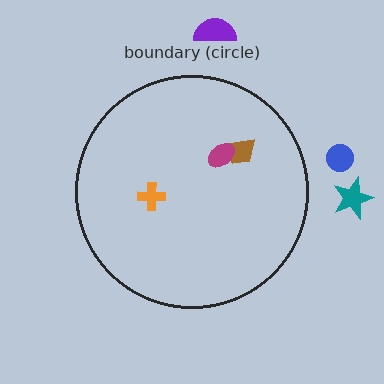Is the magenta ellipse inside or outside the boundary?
Inside.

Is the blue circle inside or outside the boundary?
Outside.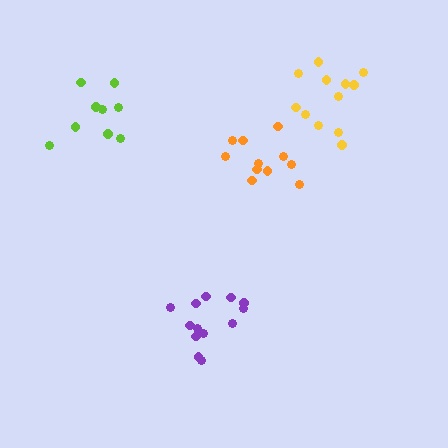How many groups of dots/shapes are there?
There are 4 groups.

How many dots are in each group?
Group 1: 11 dots, Group 2: 13 dots, Group 3: 9 dots, Group 4: 12 dots (45 total).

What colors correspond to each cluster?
The clusters are colored: orange, purple, lime, yellow.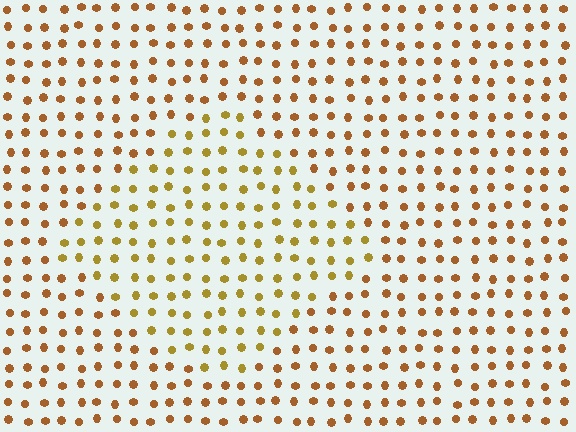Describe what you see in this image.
The image is filled with small brown elements in a uniform arrangement. A diamond-shaped region is visible where the elements are tinted to a slightly different hue, forming a subtle color boundary.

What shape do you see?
I see a diamond.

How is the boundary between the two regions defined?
The boundary is defined purely by a slight shift in hue (about 24 degrees). Spacing, size, and orientation are identical on both sides.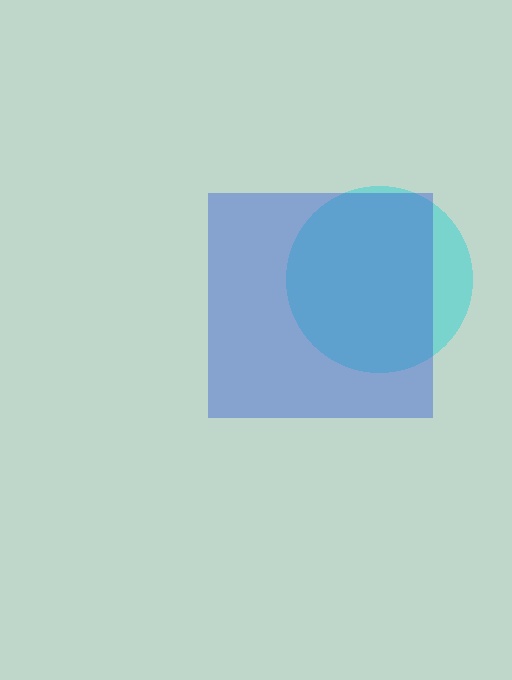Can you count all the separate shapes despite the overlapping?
Yes, there are 2 separate shapes.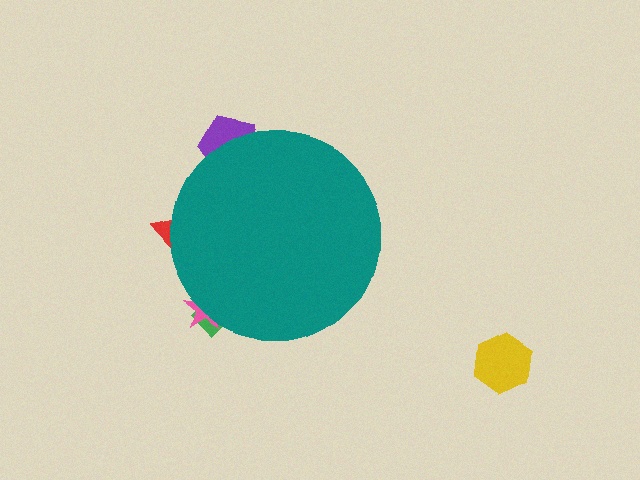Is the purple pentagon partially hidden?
Yes, the purple pentagon is partially hidden behind the teal circle.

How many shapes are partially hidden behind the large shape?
4 shapes are partially hidden.